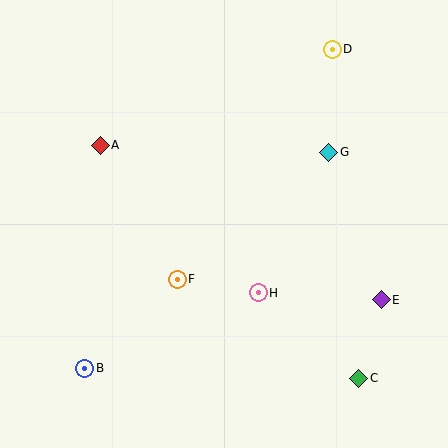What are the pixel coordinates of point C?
Point C is at (358, 378).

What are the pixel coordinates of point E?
Point E is at (381, 300).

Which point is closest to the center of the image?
Point F at (177, 279) is closest to the center.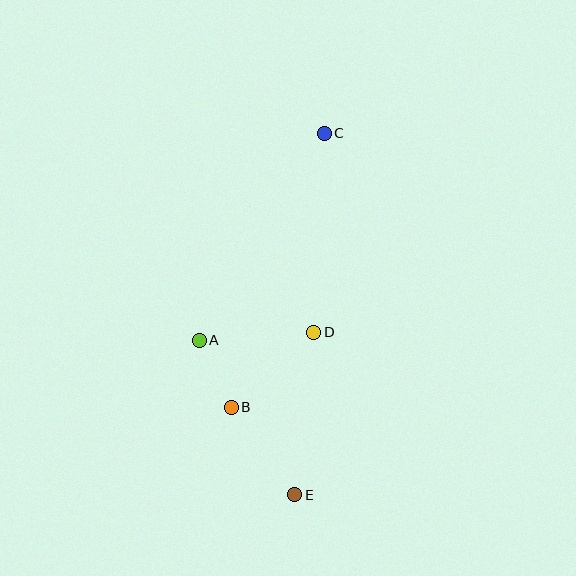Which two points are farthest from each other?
Points C and E are farthest from each other.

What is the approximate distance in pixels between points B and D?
The distance between B and D is approximately 111 pixels.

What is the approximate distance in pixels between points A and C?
The distance between A and C is approximately 242 pixels.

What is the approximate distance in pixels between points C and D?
The distance between C and D is approximately 199 pixels.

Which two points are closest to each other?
Points A and B are closest to each other.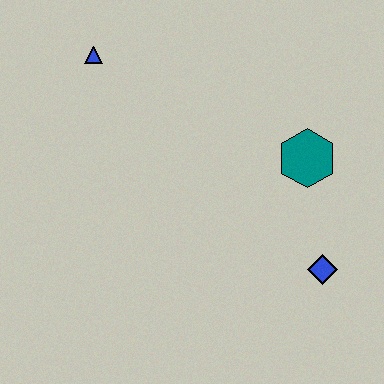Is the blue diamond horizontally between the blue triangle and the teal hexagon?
No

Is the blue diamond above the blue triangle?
No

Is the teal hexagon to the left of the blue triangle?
No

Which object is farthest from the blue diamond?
The blue triangle is farthest from the blue diamond.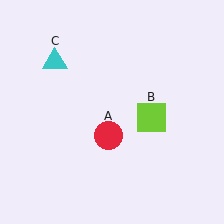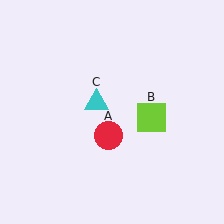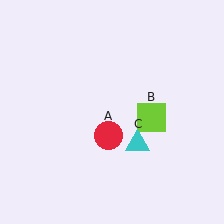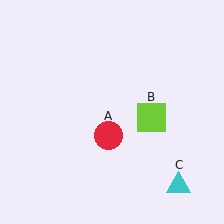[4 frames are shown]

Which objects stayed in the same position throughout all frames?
Red circle (object A) and lime square (object B) remained stationary.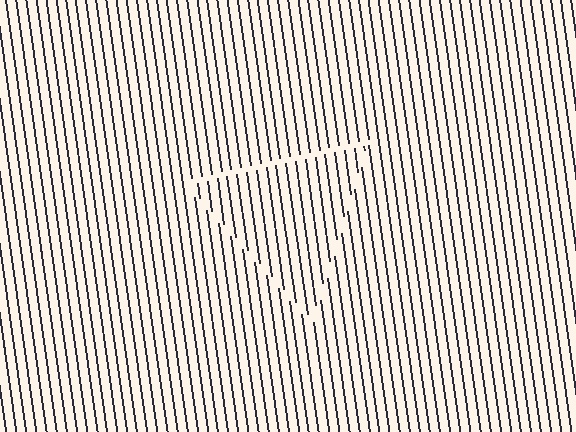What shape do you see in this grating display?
An illusory triangle. The interior of the shape contains the same grating, shifted by half a period — the contour is defined by the phase discontinuity where line-ends from the inner and outer gratings abut.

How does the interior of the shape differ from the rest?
The interior of the shape contains the same grating, shifted by half a period — the contour is defined by the phase discontinuity where line-ends from the inner and outer gratings abut.